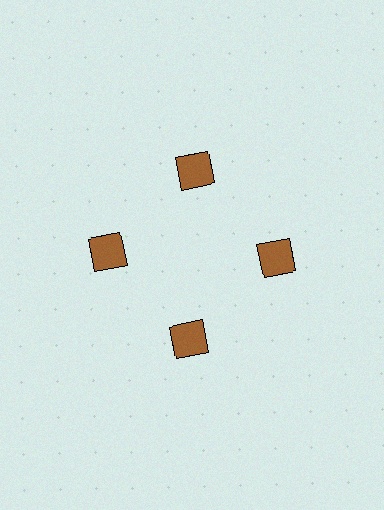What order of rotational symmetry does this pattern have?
This pattern has 4-fold rotational symmetry.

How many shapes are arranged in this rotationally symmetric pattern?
There are 4 shapes, arranged in 4 groups of 1.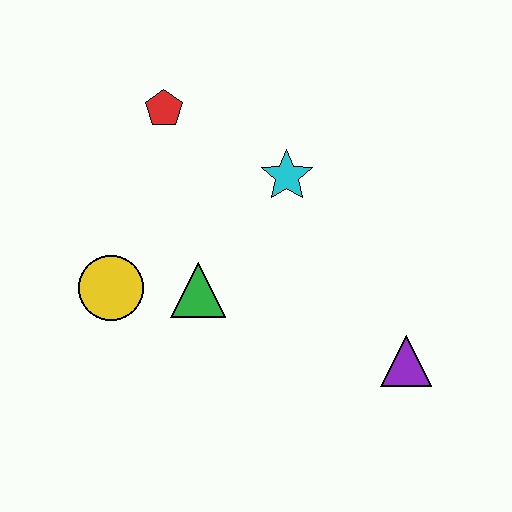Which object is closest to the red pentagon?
The cyan star is closest to the red pentagon.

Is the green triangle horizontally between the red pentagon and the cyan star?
Yes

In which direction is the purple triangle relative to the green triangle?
The purple triangle is to the right of the green triangle.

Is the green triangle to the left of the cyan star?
Yes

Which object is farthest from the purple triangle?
The red pentagon is farthest from the purple triangle.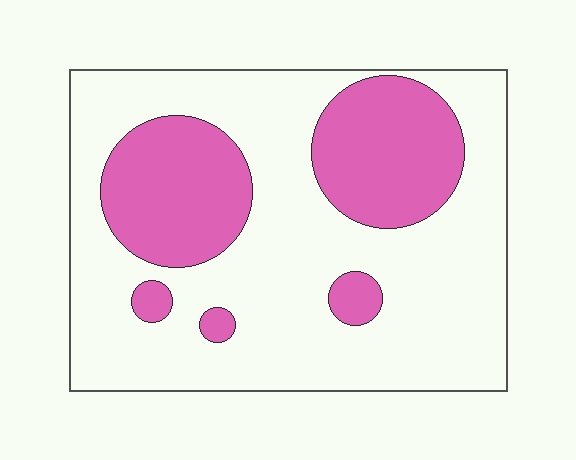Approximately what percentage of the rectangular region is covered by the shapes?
Approximately 30%.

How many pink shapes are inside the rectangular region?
5.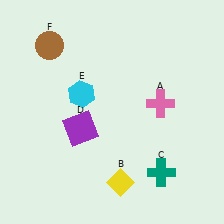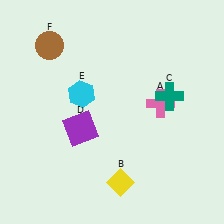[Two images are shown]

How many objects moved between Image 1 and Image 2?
1 object moved between the two images.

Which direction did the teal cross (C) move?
The teal cross (C) moved up.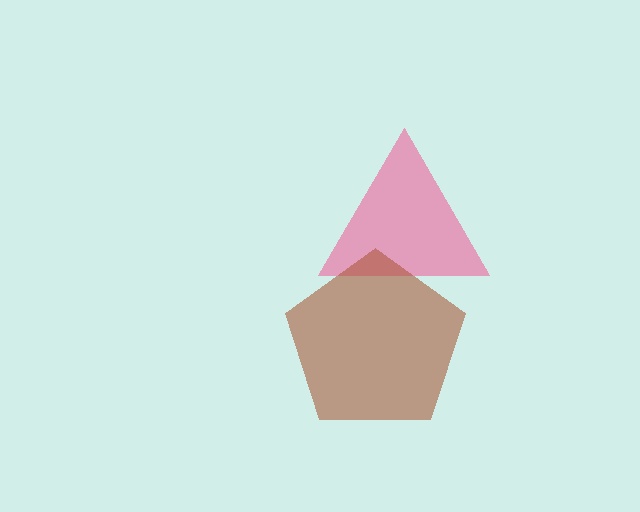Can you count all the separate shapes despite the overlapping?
Yes, there are 2 separate shapes.